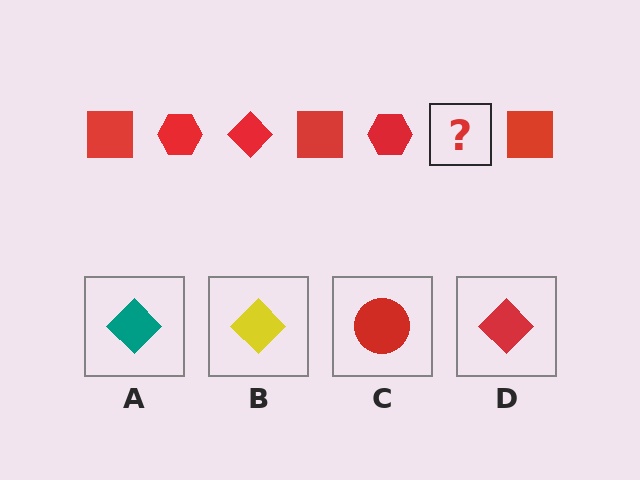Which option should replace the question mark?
Option D.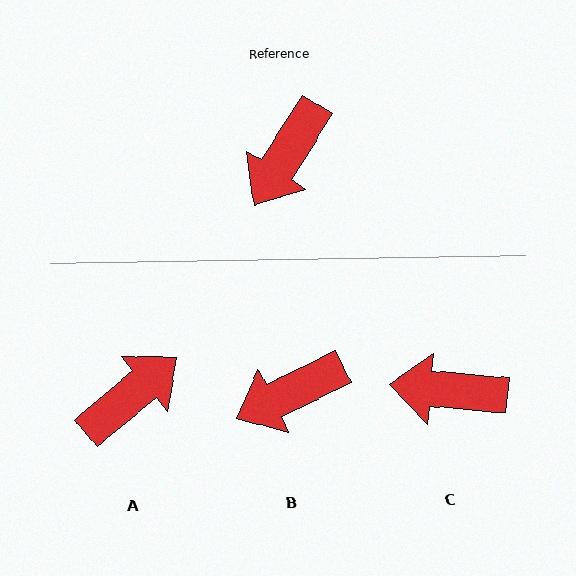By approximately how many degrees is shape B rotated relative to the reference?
Approximately 32 degrees clockwise.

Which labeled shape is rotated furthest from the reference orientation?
A, about 162 degrees away.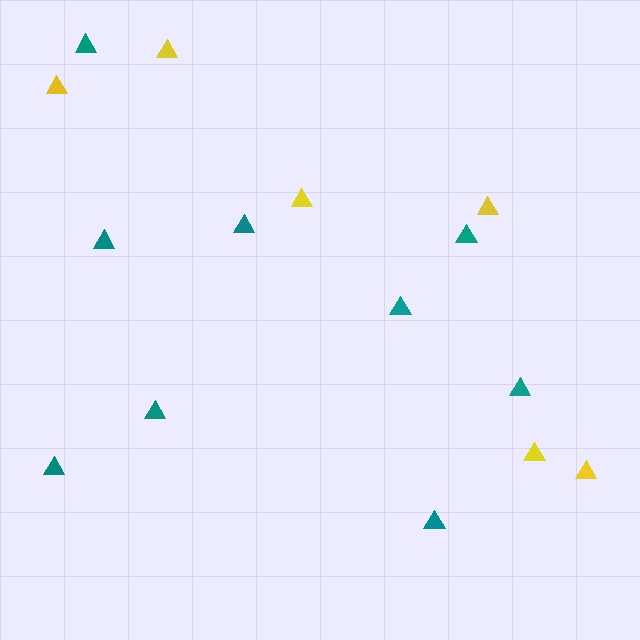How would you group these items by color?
There are 2 groups: one group of yellow triangles (6) and one group of teal triangles (9).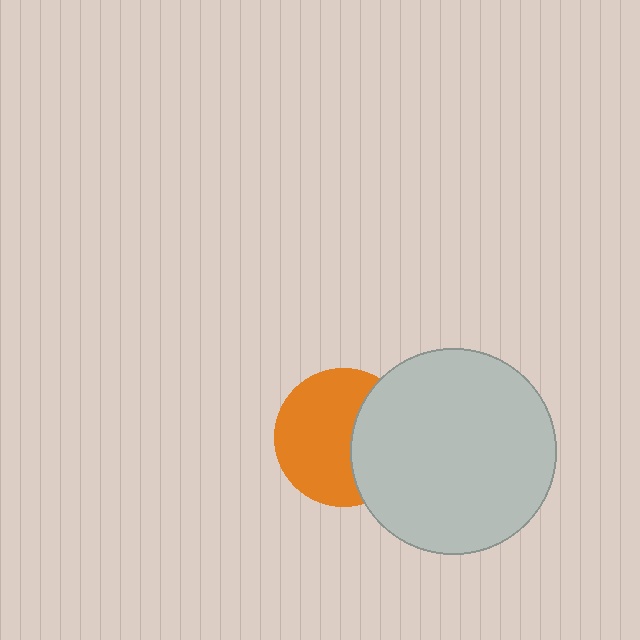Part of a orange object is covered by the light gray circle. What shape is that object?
It is a circle.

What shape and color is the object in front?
The object in front is a light gray circle.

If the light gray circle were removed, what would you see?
You would see the complete orange circle.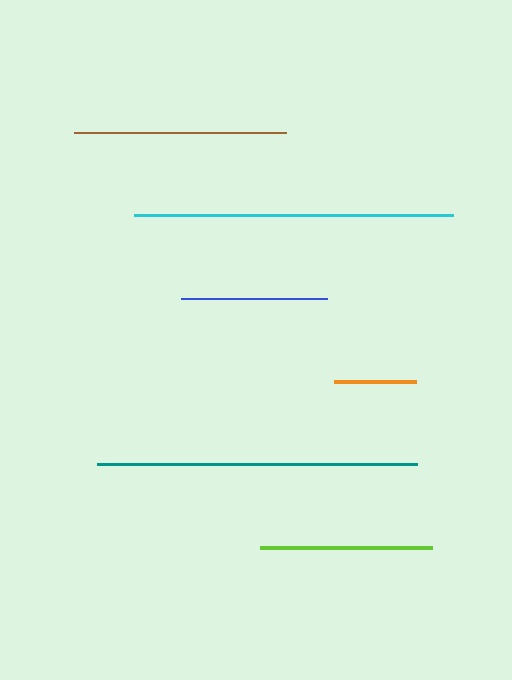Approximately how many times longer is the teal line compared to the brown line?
The teal line is approximately 1.5 times the length of the brown line.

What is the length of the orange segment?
The orange segment is approximately 82 pixels long.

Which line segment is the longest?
The teal line is the longest at approximately 320 pixels.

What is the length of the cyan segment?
The cyan segment is approximately 319 pixels long.